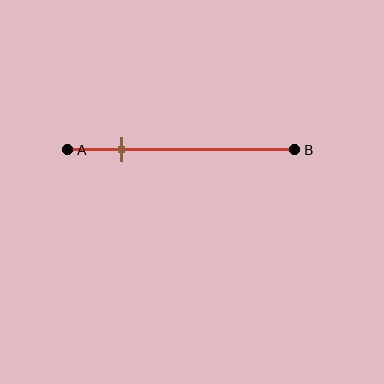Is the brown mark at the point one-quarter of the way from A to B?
Yes, the mark is approximately at the one-quarter point.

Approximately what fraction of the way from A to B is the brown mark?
The brown mark is approximately 25% of the way from A to B.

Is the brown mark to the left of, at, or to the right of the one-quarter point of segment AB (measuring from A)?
The brown mark is approximately at the one-quarter point of segment AB.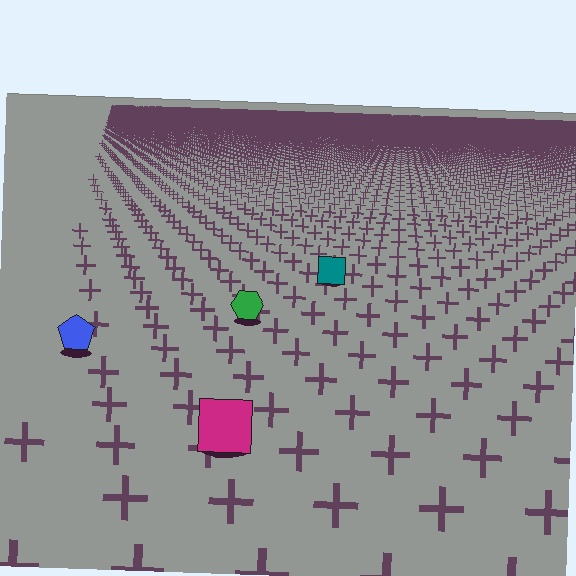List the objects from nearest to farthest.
From nearest to farthest: the magenta square, the blue pentagon, the green hexagon, the teal square.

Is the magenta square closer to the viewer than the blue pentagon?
Yes. The magenta square is closer — you can tell from the texture gradient: the ground texture is coarser near it.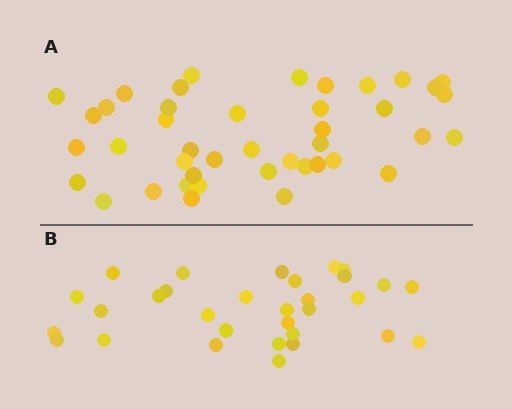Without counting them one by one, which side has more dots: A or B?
Region A (the top region) has more dots.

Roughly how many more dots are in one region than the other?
Region A has roughly 12 or so more dots than region B.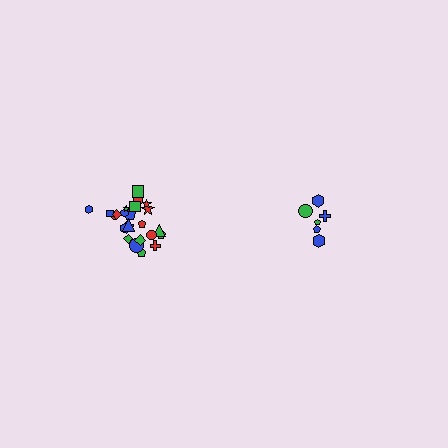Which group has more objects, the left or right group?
The left group.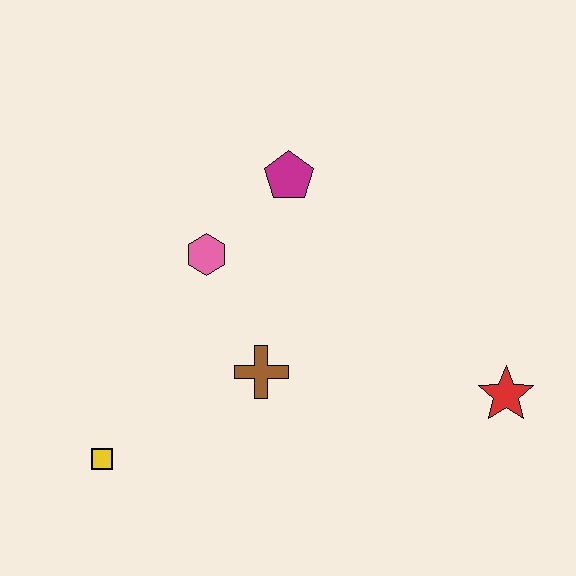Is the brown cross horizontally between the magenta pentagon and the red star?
No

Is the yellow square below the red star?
Yes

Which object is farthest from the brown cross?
The red star is farthest from the brown cross.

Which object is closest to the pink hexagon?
The magenta pentagon is closest to the pink hexagon.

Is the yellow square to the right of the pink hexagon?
No